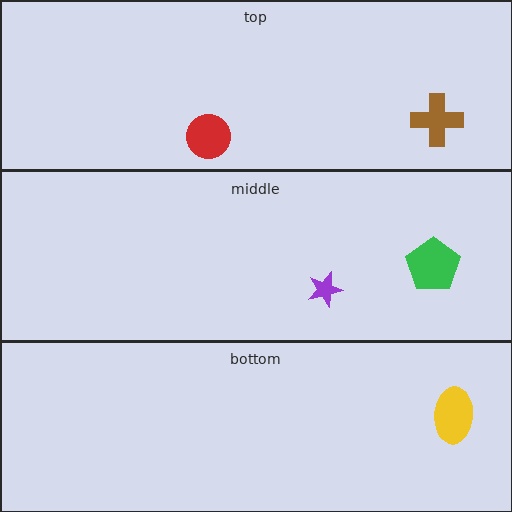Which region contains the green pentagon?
The middle region.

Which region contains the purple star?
The middle region.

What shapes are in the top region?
The brown cross, the red circle.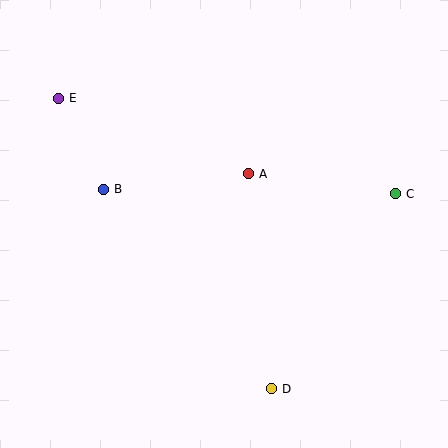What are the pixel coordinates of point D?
Point D is at (271, 389).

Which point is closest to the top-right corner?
Point C is closest to the top-right corner.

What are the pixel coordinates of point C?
Point C is at (395, 194).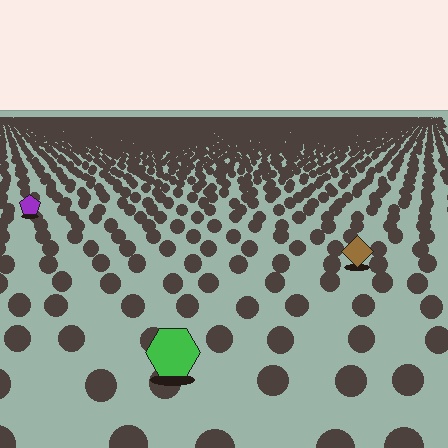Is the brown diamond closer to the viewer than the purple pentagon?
Yes. The brown diamond is closer — you can tell from the texture gradient: the ground texture is coarser near it.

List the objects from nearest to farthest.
From nearest to farthest: the green hexagon, the brown diamond, the purple pentagon.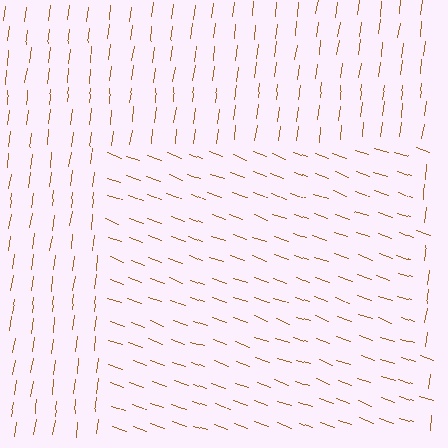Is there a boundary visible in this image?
Yes, there is a texture boundary formed by a change in line orientation.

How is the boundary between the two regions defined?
The boundary is defined purely by a change in line orientation (approximately 78 degrees difference). All lines are the same color and thickness.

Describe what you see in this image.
The image is filled with small brown line segments. A rectangle region in the image has lines oriented differently from the surrounding lines, creating a visible texture boundary.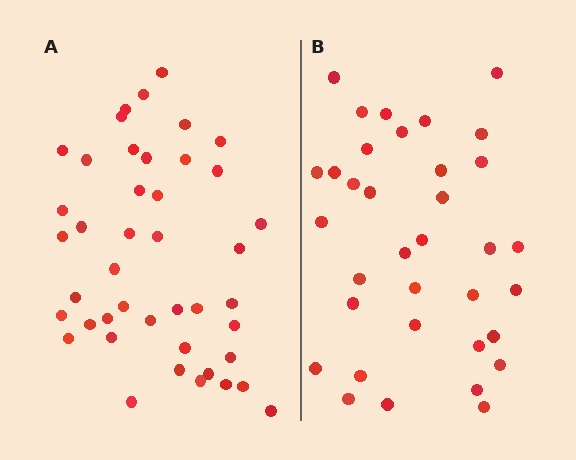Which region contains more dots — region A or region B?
Region A (the left region) has more dots.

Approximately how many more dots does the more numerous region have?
Region A has roughly 8 or so more dots than region B.